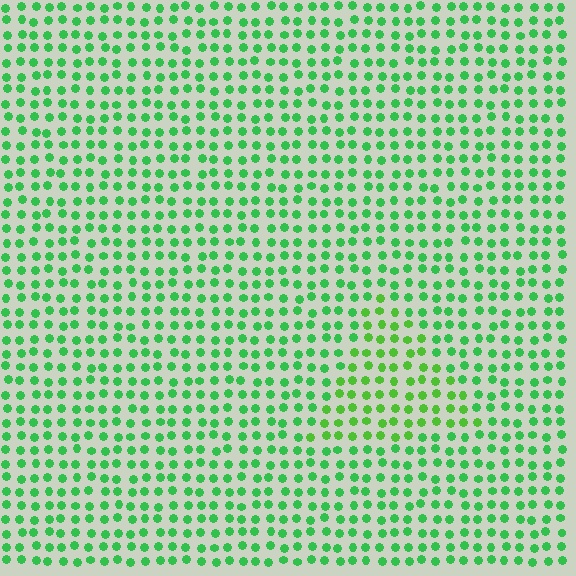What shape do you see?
I see a triangle.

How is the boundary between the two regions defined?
The boundary is defined purely by a slight shift in hue (about 22 degrees). Spacing, size, and orientation are identical on both sides.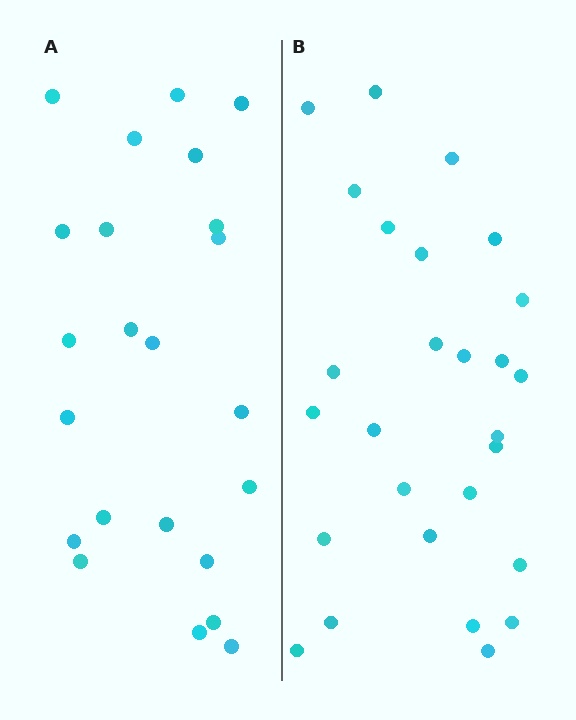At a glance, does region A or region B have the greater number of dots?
Region B (the right region) has more dots.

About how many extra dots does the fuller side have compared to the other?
Region B has about 4 more dots than region A.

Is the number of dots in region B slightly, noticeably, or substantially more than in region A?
Region B has only slightly more — the two regions are fairly close. The ratio is roughly 1.2 to 1.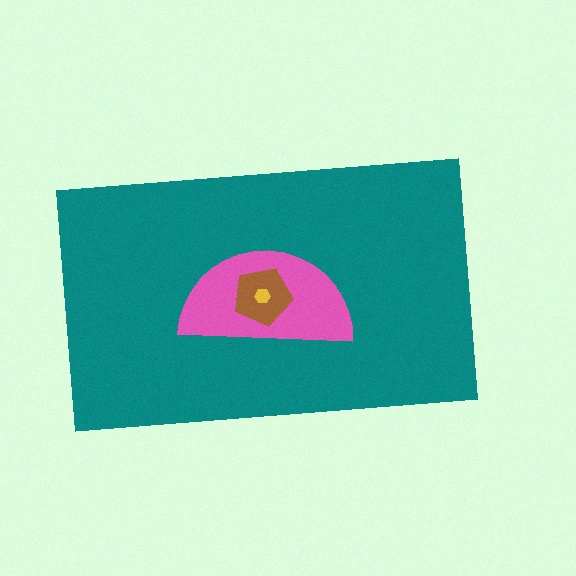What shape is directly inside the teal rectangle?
The pink semicircle.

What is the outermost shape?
The teal rectangle.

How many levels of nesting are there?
4.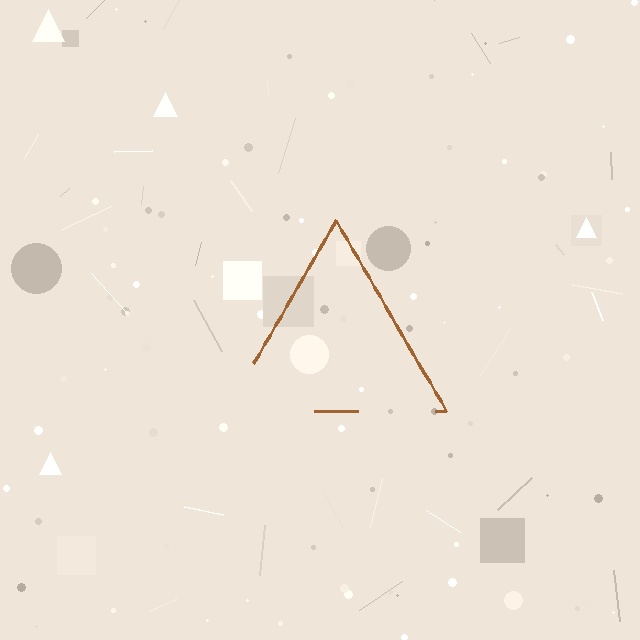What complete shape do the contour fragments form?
The contour fragments form a triangle.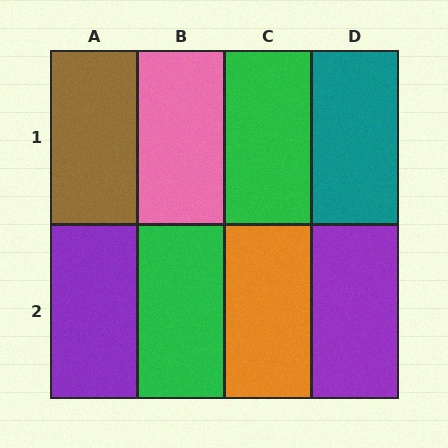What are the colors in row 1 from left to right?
Brown, pink, green, teal.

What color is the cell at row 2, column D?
Purple.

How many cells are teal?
1 cell is teal.